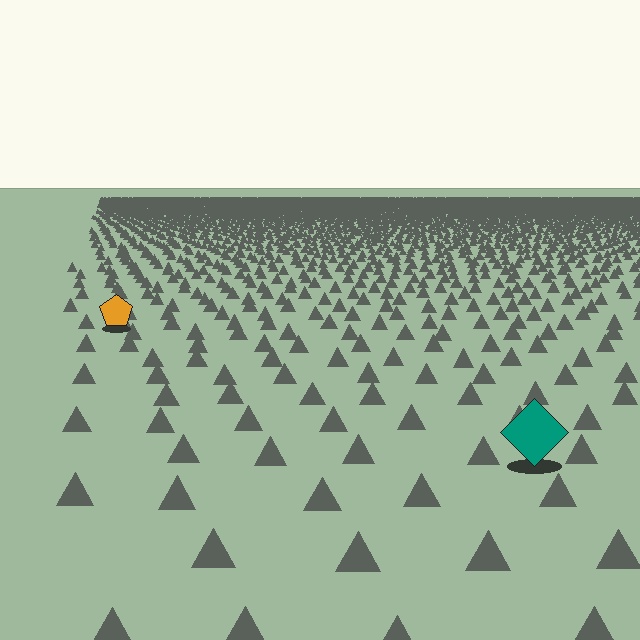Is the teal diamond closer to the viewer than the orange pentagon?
Yes. The teal diamond is closer — you can tell from the texture gradient: the ground texture is coarser near it.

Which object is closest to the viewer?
The teal diamond is closest. The texture marks near it are larger and more spread out.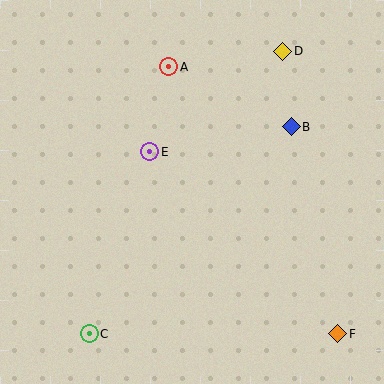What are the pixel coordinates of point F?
Point F is at (338, 334).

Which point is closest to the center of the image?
Point E at (150, 152) is closest to the center.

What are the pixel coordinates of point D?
Point D is at (283, 51).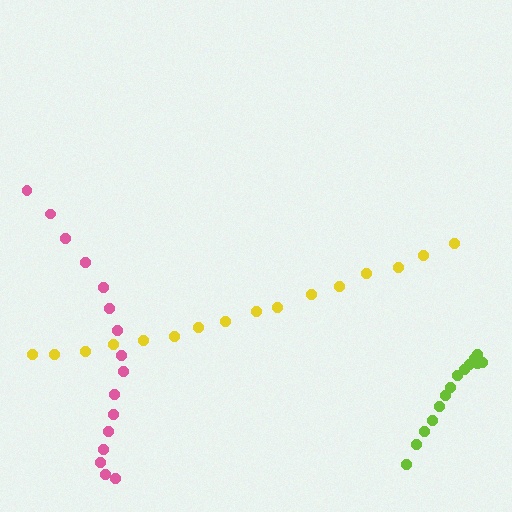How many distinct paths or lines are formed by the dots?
There are 3 distinct paths.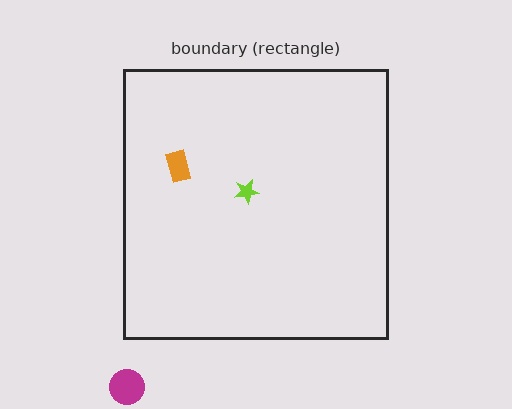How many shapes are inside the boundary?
2 inside, 1 outside.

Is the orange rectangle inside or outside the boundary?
Inside.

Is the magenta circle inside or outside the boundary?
Outside.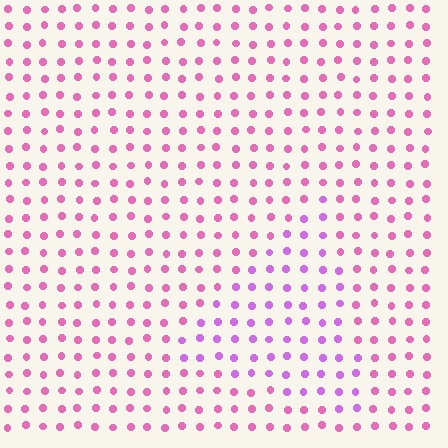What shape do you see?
I see a triangle.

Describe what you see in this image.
The image is filled with small pink elements in a uniform arrangement. A triangle-shaped region is visible where the elements are tinted to a slightly different hue, forming a subtle color boundary.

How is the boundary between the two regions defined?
The boundary is defined purely by a slight shift in hue (about 33 degrees). Spacing, size, and orientation are identical on both sides.